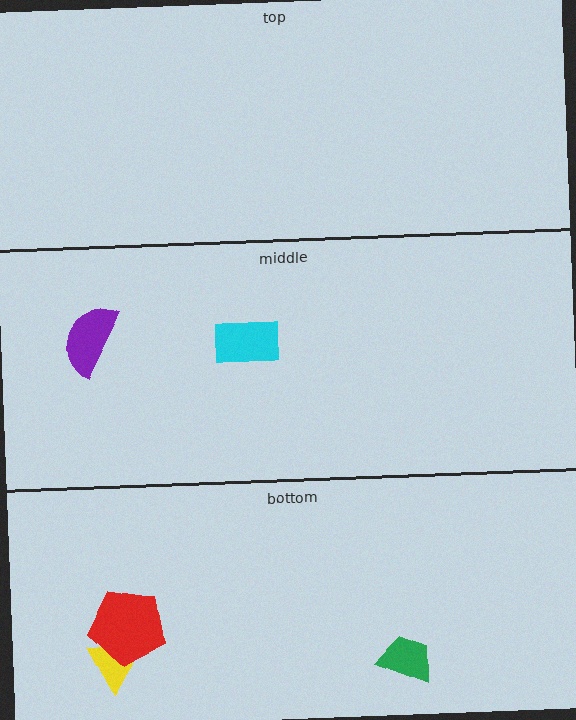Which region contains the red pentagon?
The bottom region.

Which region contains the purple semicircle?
The middle region.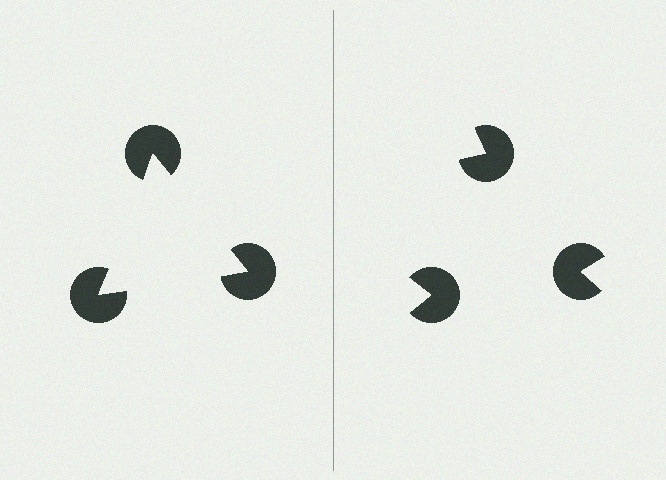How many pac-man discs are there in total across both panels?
6 — 3 on each side.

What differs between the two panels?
The pac-man discs are positioned identically on both sides; only the wedge orientations differ. On the left they align to a triangle; on the right they are misaligned.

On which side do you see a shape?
An illusory triangle appears on the left side. On the right side the wedge cuts are rotated, so no coherent shape forms.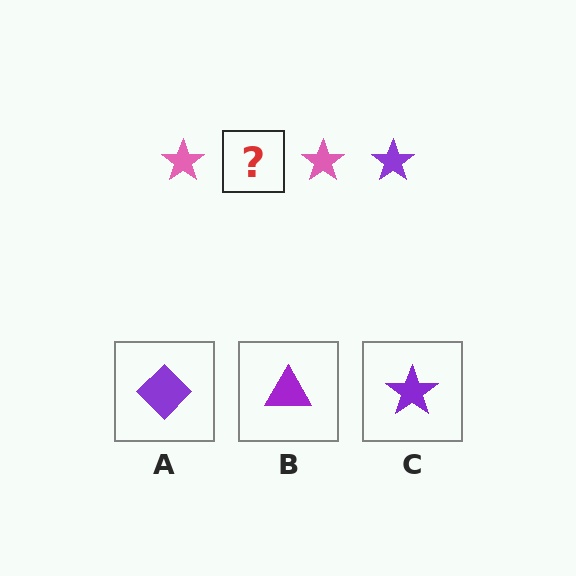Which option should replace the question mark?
Option C.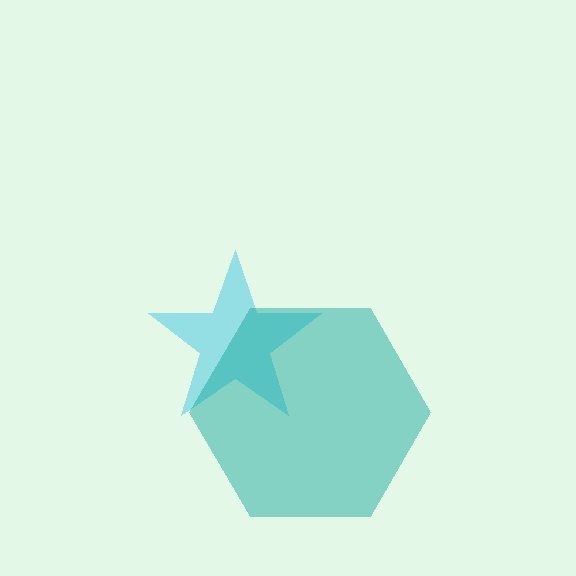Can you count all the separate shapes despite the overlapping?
Yes, there are 2 separate shapes.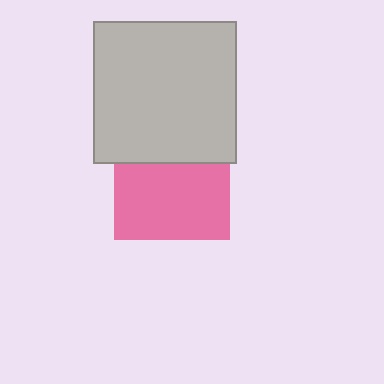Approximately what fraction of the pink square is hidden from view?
Roughly 33% of the pink square is hidden behind the light gray square.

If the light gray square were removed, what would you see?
You would see the complete pink square.